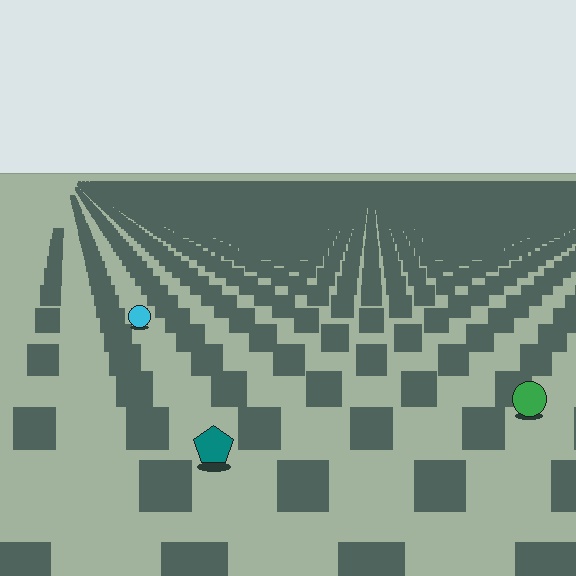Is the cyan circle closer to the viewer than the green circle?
No. The green circle is closer — you can tell from the texture gradient: the ground texture is coarser near it.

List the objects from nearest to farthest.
From nearest to farthest: the teal pentagon, the green circle, the cyan circle.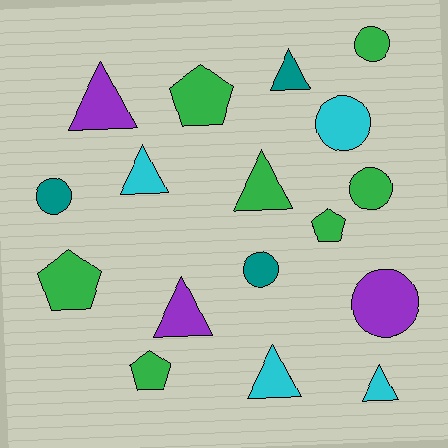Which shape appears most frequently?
Triangle, with 7 objects.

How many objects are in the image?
There are 17 objects.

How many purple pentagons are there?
There are no purple pentagons.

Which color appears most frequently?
Green, with 7 objects.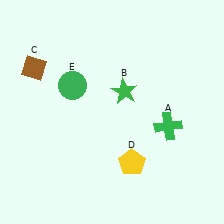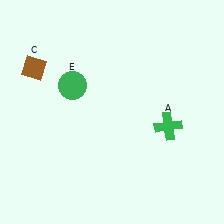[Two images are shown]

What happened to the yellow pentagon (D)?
The yellow pentagon (D) was removed in Image 2. It was in the bottom-right area of Image 1.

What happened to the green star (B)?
The green star (B) was removed in Image 2. It was in the top-right area of Image 1.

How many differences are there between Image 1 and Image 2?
There are 2 differences between the two images.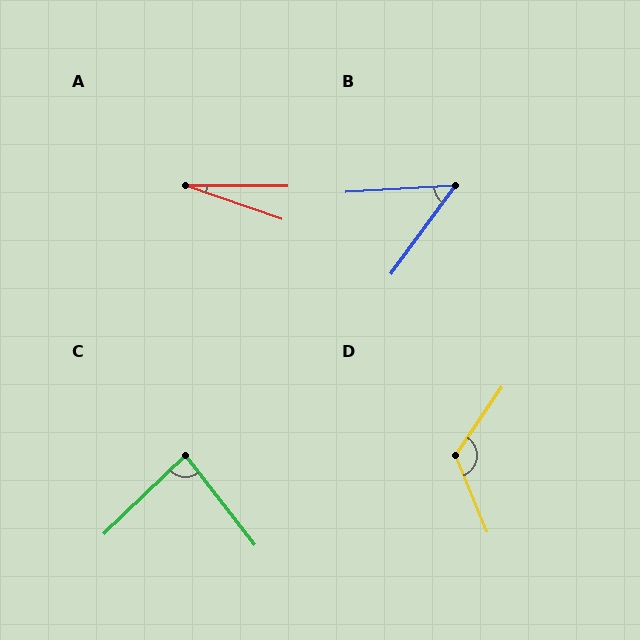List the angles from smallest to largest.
A (19°), B (51°), C (84°), D (123°).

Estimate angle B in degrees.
Approximately 51 degrees.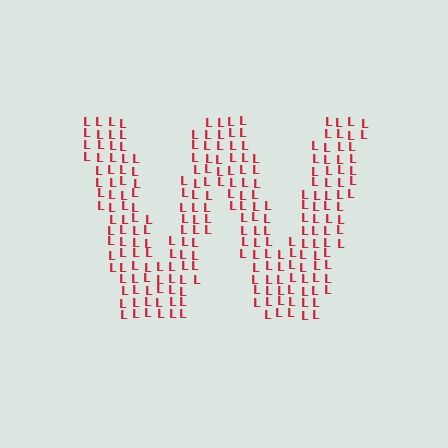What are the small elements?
The small elements are letter L's.